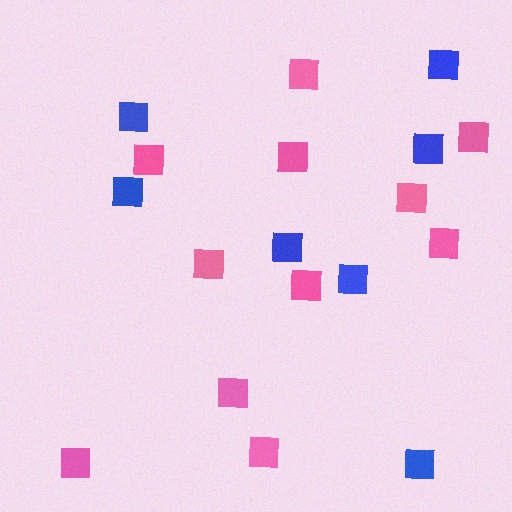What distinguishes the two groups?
There are 2 groups: one group of pink squares (11) and one group of blue squares (7).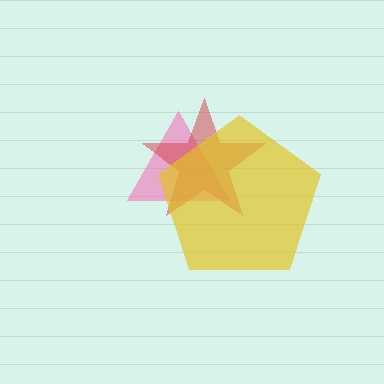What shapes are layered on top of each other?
The layered shapes are: a pink triangle, a red star, a yellow pentagon.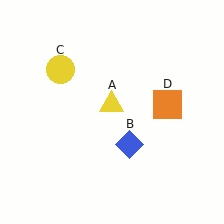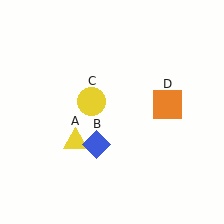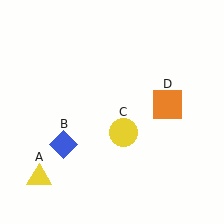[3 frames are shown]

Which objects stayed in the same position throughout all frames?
Orange square (object D) remained stationary.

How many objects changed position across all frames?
3 objects changed position: yellow triangle (object A), blue diamond (object B), yellow circle (object C).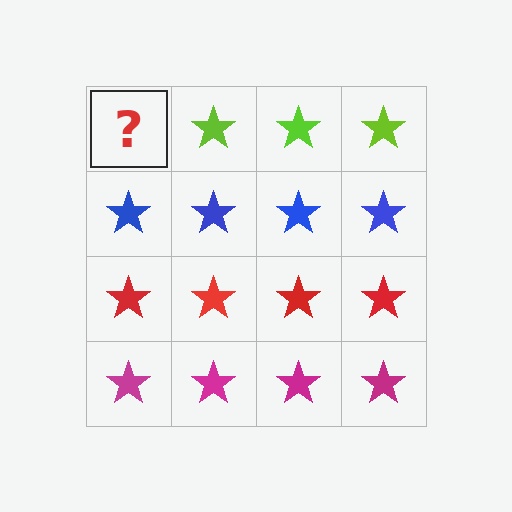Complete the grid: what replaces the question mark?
The question mark should be replaced with a lime star.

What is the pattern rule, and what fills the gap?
The rule is that each row has a consistent color. The gap should be filled with a lime star.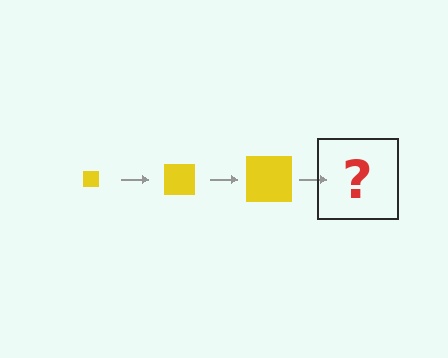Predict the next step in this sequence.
The next step is a yellow square, larger than the previous one.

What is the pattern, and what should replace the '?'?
The pattern is that the square gets progressively larger each step. The '?' should be a yellow square, larger than the previous one.